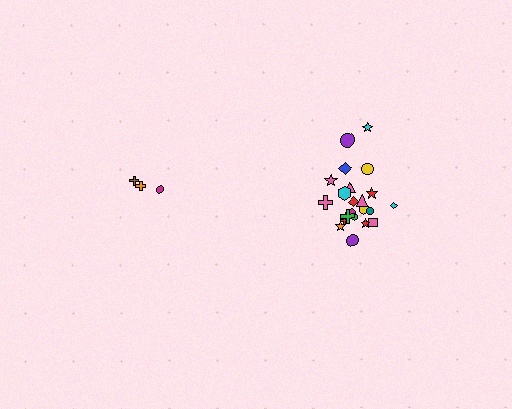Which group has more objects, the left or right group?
The right group.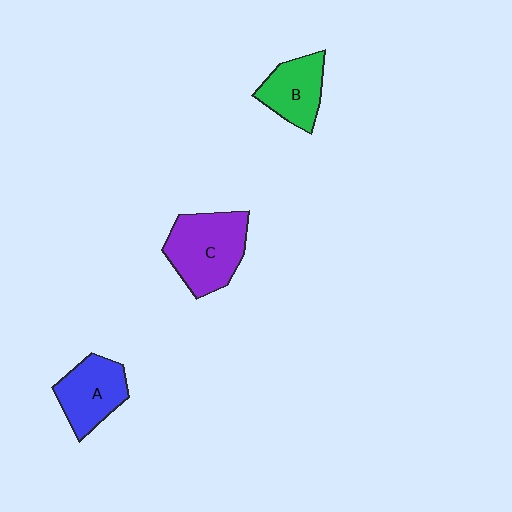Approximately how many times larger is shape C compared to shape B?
Approximately 1.5 times.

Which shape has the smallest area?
Shape B (green).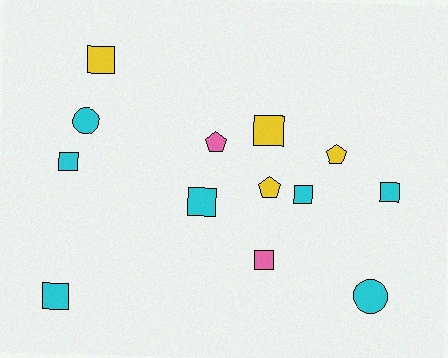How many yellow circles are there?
There are no yellow circles.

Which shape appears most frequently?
Square, with 8 objects.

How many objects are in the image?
There are 13 objects.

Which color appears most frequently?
Cyan, with 7 objects.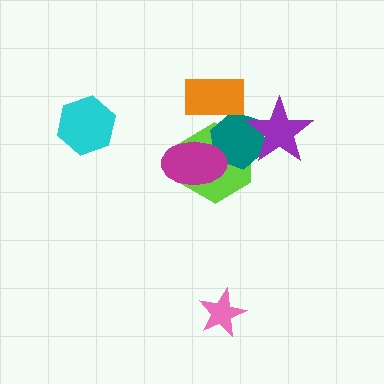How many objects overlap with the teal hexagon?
4 objects overlap with the teal hexagon.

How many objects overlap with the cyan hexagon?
0 objects overlap with the cyan hexagon.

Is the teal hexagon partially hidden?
Yes, it is partially covered by another shape.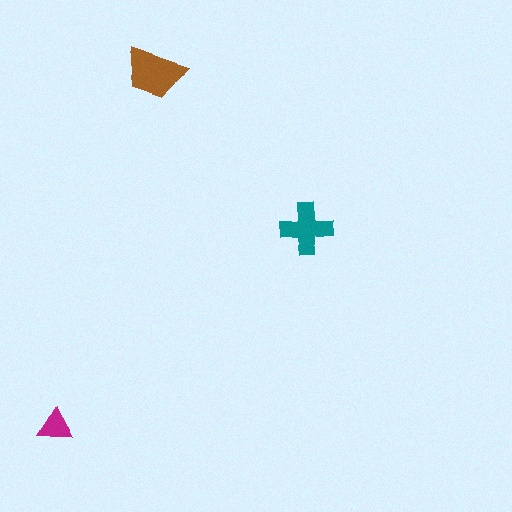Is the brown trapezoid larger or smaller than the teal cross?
Larger.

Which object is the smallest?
The magenta triangle.